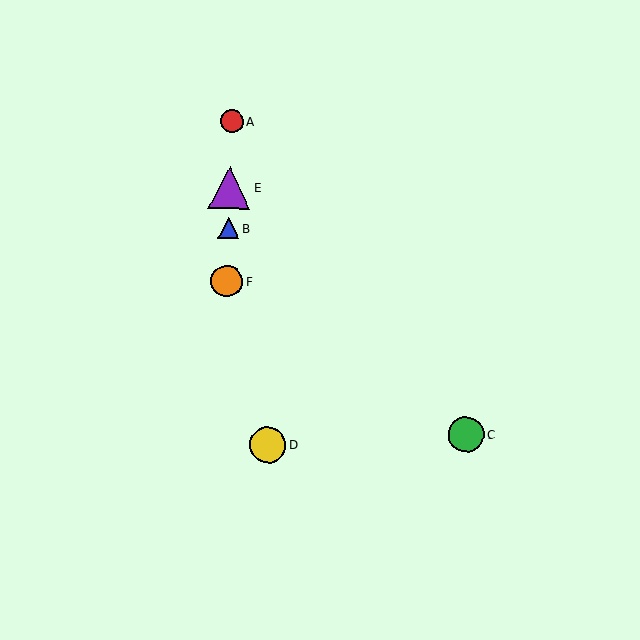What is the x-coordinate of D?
Object D is at x≈268.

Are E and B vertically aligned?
Yes, both are at x≈230.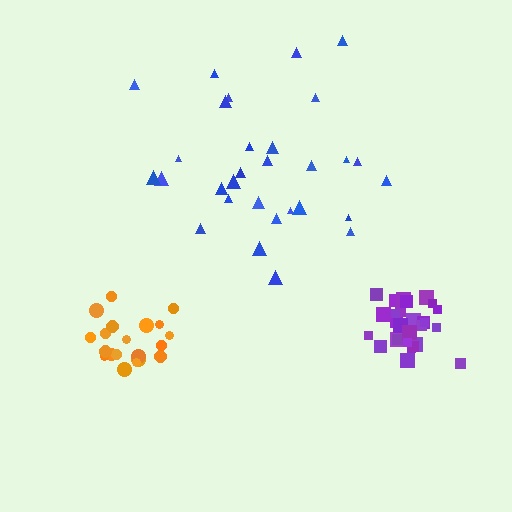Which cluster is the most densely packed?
Purple.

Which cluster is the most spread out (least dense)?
Blue.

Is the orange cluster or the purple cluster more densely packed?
Purple.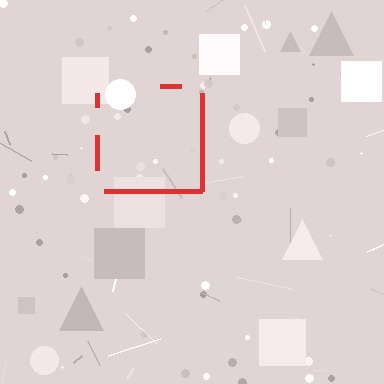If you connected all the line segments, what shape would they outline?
They would outline a square.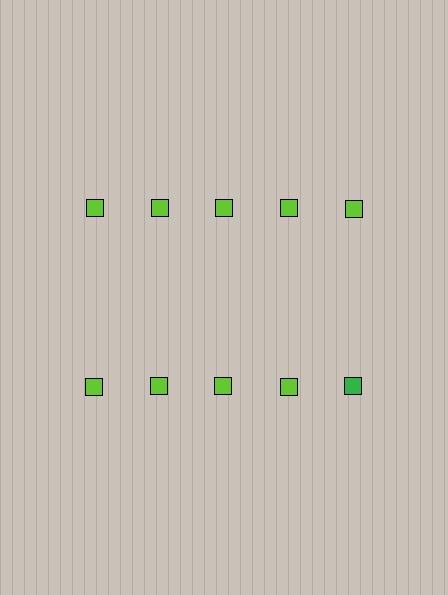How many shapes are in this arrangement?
There are 10 shapes arranged in a grid pattern.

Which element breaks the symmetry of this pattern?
The green square in the second row, rightmost column breaks the symmetry. All other shapes are lime squares.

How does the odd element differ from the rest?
It has a different color: green instead of lime.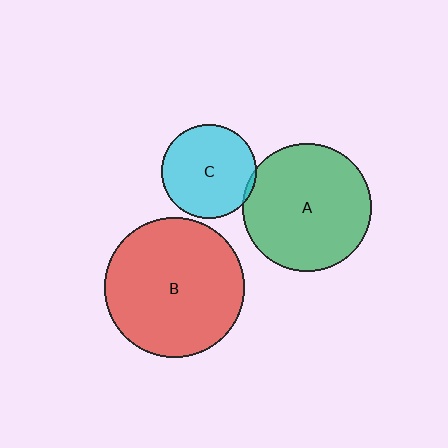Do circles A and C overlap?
Yes.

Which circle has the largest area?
Circle B (red).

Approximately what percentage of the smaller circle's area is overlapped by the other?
Approximately 5%.